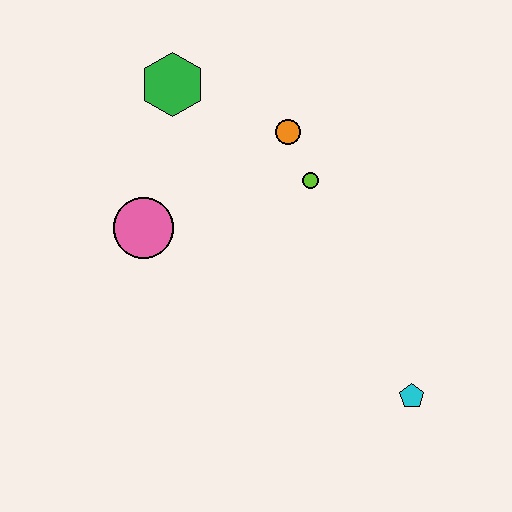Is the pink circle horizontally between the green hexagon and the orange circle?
No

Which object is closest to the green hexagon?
The orange circle is closest to the green hexagon.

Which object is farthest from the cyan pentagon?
The green hexagon is farthest from the cyan pentagon.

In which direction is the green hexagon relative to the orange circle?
The green hexagon is to the left of the orange circle.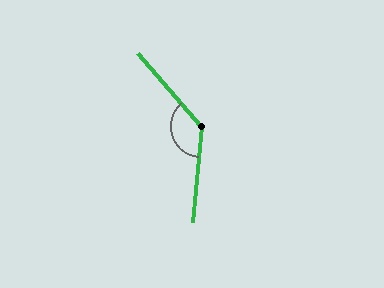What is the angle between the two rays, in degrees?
Approximately 134 degrees.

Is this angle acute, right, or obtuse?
It is obtuse.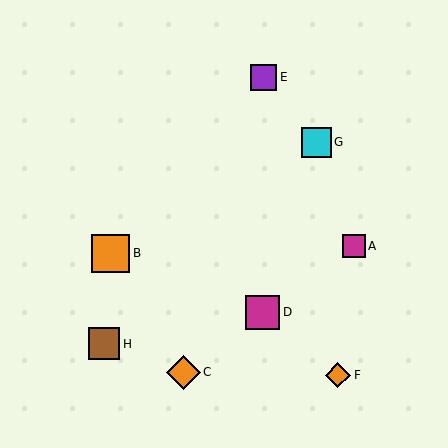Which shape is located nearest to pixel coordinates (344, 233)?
The magenta square (labeled A) at (354, 246) is nearest to that location.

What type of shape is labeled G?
Shape G is a cyan square.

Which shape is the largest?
The orange square (labeled B) is the largest.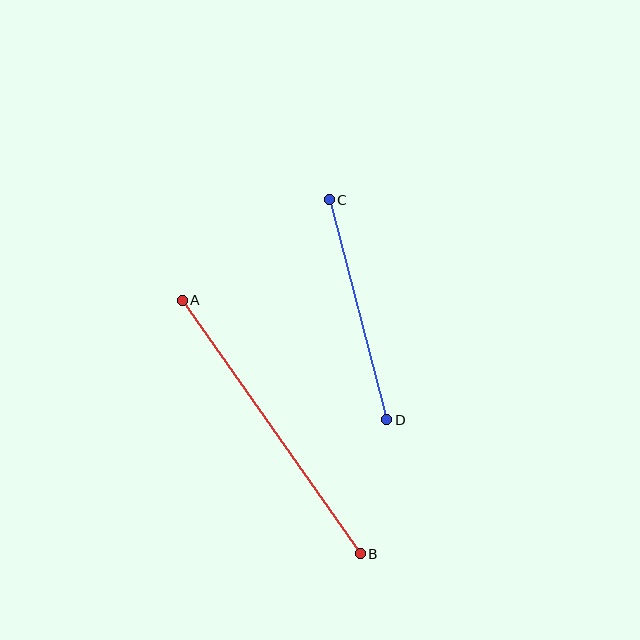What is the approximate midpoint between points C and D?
The midpoint is at approximately (358, 310) pixels.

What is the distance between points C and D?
The distance is approximately 227 pixels.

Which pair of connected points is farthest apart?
Points A and B are farthest apart.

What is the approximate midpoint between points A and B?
The midpoint is at approximately (271, 427) pixels.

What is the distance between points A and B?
The distance is approximately 310 pixels.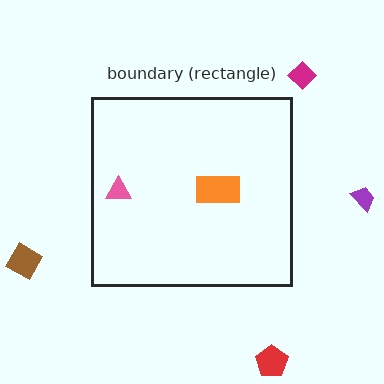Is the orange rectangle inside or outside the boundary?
Inside.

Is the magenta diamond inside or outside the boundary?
Outside.